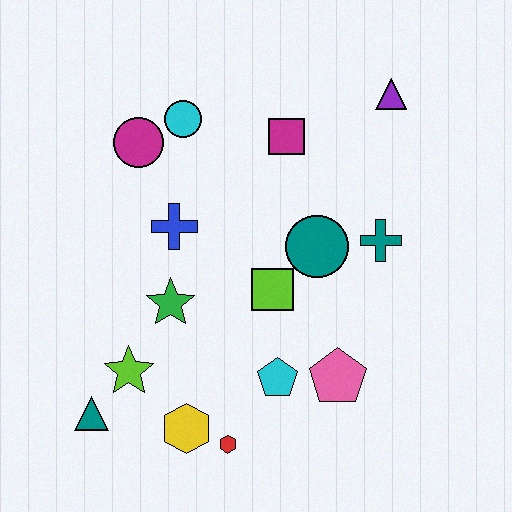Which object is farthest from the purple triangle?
The teal triangle is farthest from the purple triangle.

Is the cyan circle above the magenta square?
Yes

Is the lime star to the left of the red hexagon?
Yes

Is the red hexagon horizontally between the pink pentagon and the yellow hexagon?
Yes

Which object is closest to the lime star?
The teal triangle is closest to the lime star.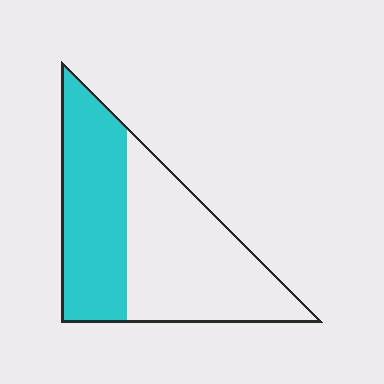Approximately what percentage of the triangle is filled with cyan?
Approximately 45%.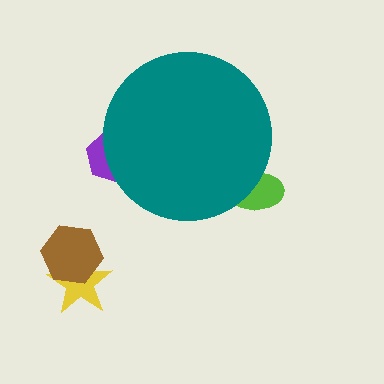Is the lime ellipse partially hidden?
Yes, the lime ellipse is partially hidden behind the teal circle.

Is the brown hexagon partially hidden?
No, the brown hexagon is fully visible.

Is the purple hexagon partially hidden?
Yes, the purple hexagon is partially hidden behind the teal circle.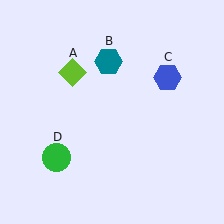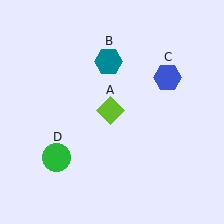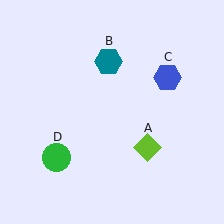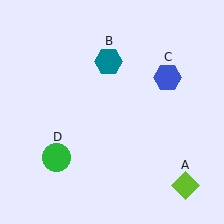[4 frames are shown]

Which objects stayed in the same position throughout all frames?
Teal hexagon (object B) and blue hexagon (object C) and green circle (object D) remained stationary.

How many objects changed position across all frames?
1 object changed position: lime diamond (object A).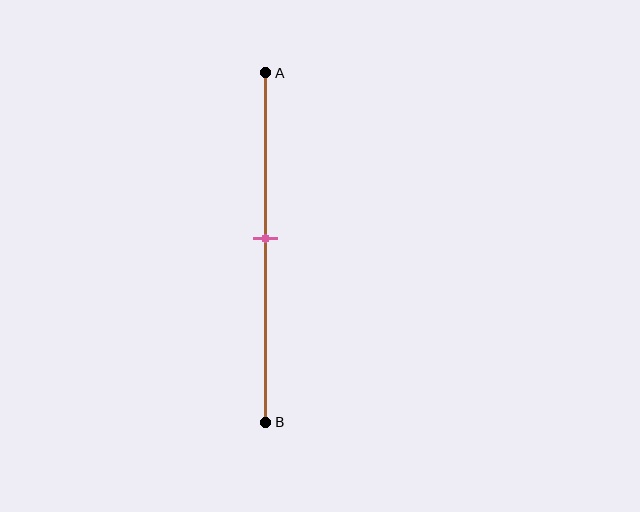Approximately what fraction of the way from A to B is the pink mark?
The pink mark is approximately 45% of the way from A to B.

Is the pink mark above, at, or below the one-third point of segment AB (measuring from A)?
The pink mark is below the one-third point of segment AB.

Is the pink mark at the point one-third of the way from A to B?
No, the mark is at about 45% from A, not at the 33% one-third point.